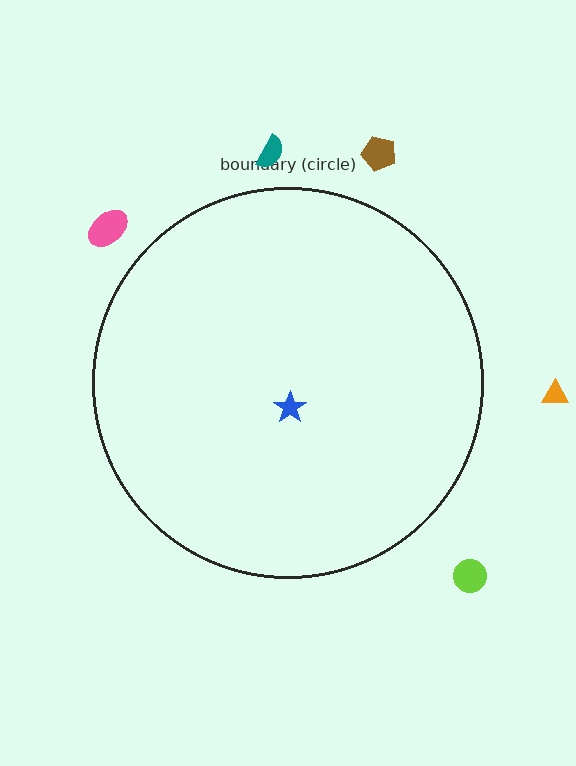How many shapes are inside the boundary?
1 inside, 5 outside.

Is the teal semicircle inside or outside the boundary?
Outside.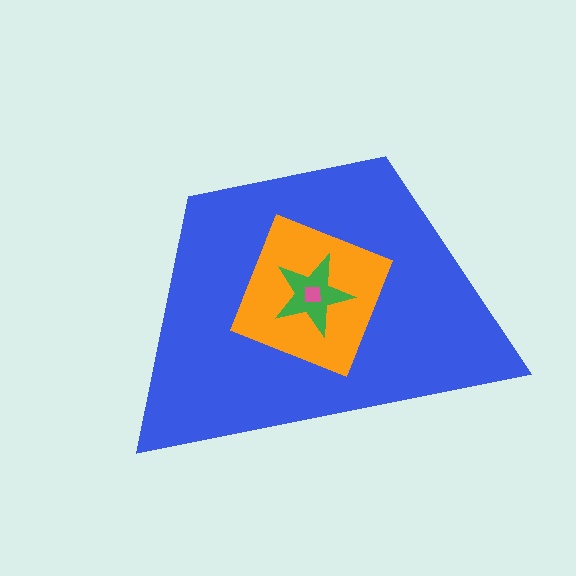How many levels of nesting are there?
4.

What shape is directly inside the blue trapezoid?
The orange diamond.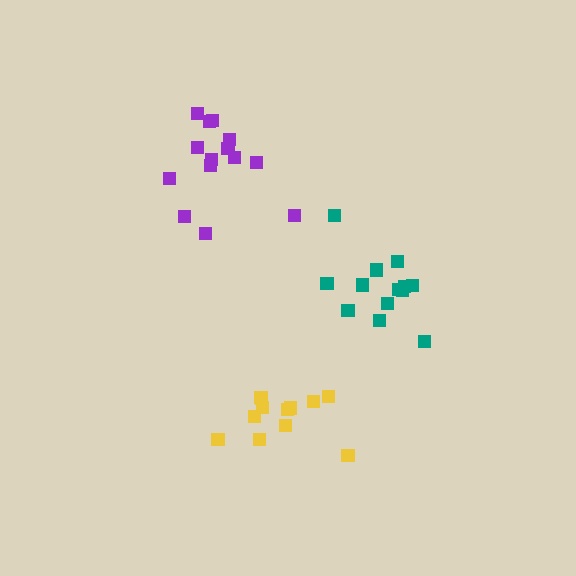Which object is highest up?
The purple cluster is topmost.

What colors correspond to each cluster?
The clusters are colored: purple, yellow, teal.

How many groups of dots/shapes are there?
There are 3 groups.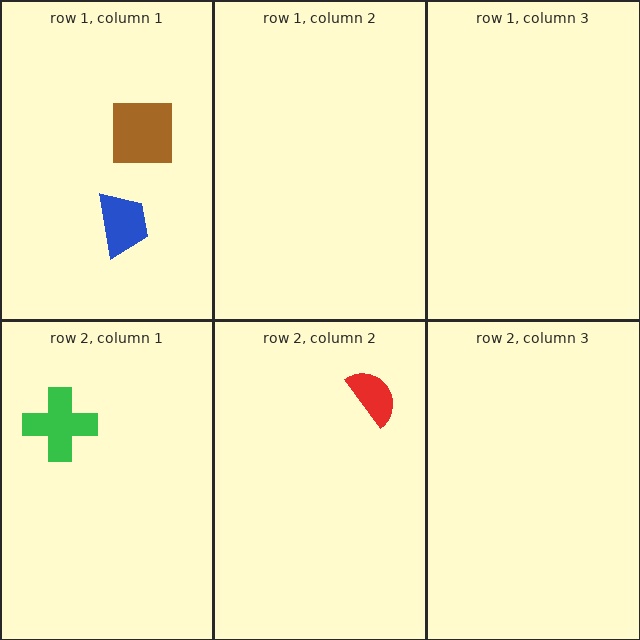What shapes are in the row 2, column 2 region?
The red semicircle.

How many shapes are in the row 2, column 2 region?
1.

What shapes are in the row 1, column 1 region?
The blue trapezoid, the brown square.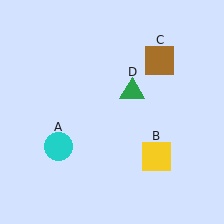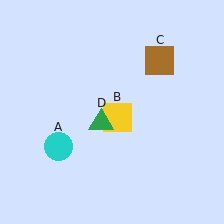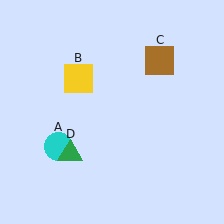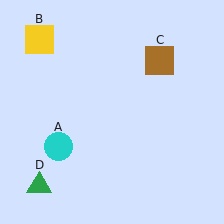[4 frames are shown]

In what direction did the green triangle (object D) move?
The green triangle (object D) moved down and to the left.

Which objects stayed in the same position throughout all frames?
Cyan circle (object A) and brown square (object C) remained stationary.